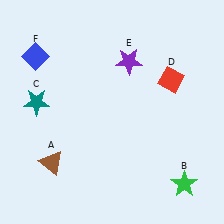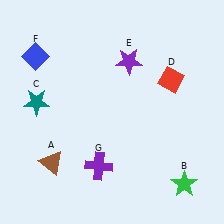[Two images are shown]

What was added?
A purple cross (G) was added in Image 2.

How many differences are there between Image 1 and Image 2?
There is 1 difference between the two images.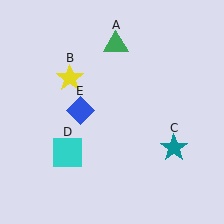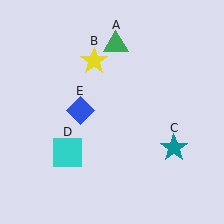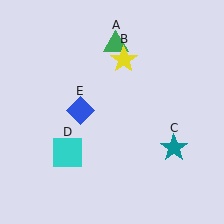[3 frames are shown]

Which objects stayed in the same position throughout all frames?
Green triangle (object A) and teal star (object C) and cyan square (object D) and blue diamond (object E) remained stationary.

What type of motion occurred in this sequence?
The yellow star (object B) rotated clockwise around the center of the scene.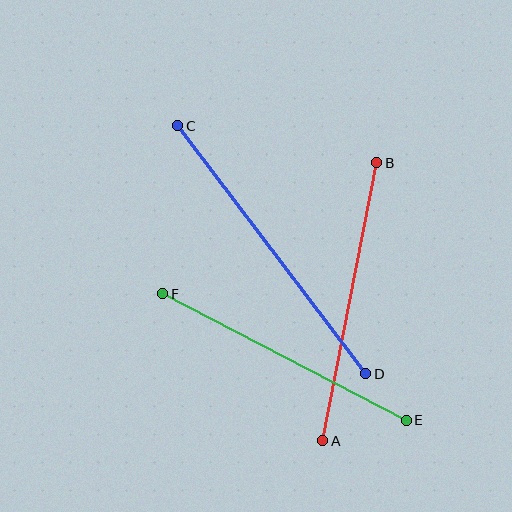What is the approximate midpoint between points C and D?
The midpoint is at approximately (272, 250) pixels.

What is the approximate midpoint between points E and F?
The midpoint is at approximately (284, 357) pixels.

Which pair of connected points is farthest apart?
Points C and D are farthest apart.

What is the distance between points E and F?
The distance is approximately 275 pixels.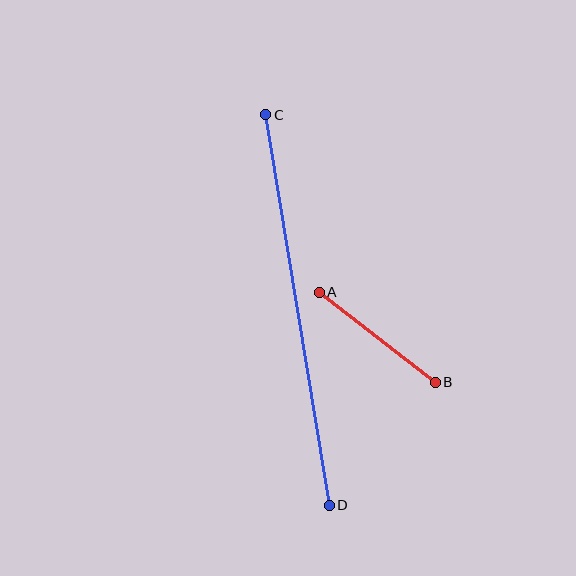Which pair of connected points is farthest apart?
Points C and D are farthest apart.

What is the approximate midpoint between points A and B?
The midpoint is at approximately (377, 337) pixels.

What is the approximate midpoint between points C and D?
The midpoint is at approximately (298, 310) pixels.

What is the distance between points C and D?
The distance is approximately 395 pixels.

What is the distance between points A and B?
The distance is approximately 147 pixels.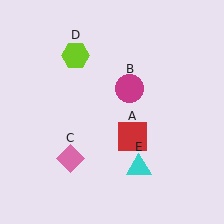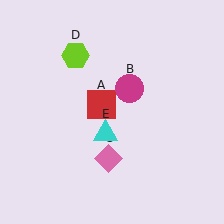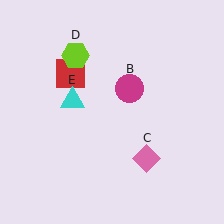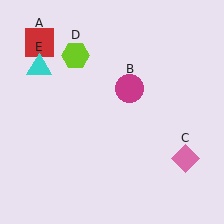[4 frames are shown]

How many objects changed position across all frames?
3 objects changed position: red square (object A), pink diamond (object C), cyan triangle (object E).